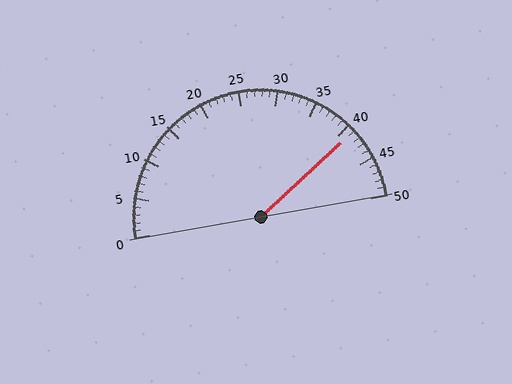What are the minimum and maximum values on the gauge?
The gauge ranges from 0 to 50.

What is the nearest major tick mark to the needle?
The nearest major tick mark is 40.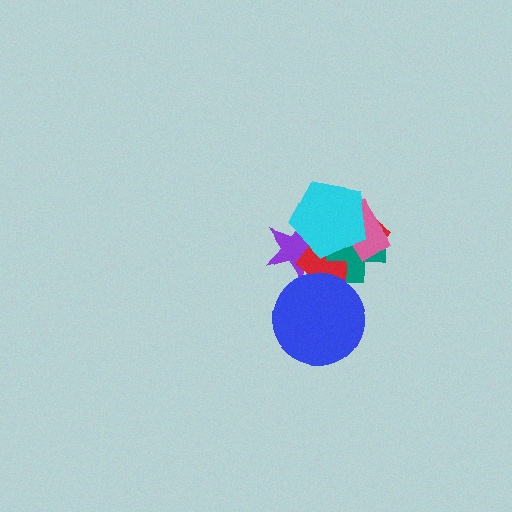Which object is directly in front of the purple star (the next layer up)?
The red rectangle is directly in front of the purple star.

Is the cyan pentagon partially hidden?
No, no other shape covers it.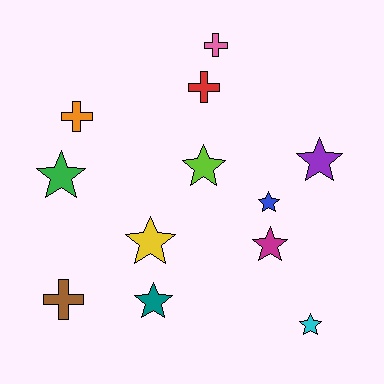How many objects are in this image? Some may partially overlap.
There are 12 objects.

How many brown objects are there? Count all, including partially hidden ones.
There is 1 brown object.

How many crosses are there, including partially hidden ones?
There are 4 crosses.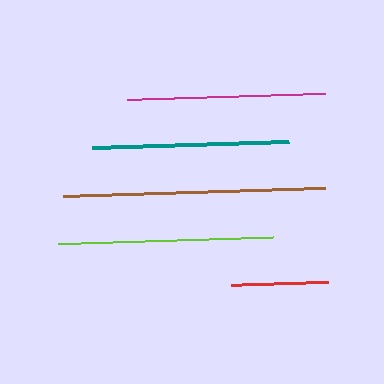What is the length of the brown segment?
The brown segment is approximately 262 pixels long.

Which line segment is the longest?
The brown line is the longest at approximately 262 pixels.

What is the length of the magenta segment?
The magenta segment is approximately 198 pixels long.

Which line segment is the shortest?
The red line is the shortest at approximately 97 pixels.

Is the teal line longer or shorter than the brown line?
The brown line is longer than the teal line.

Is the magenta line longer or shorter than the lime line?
The lime line is longer than the magenta line.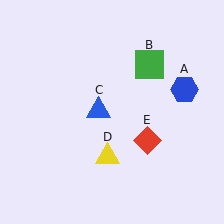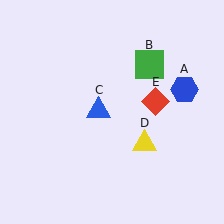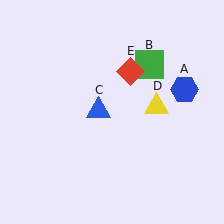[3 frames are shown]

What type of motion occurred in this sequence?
The yellow triangle (object D), red diamond (object E) rotated counterclockwise around the center of the scene.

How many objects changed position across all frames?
2 objects changed position: yellow triangle (object D), red diamond (object E).